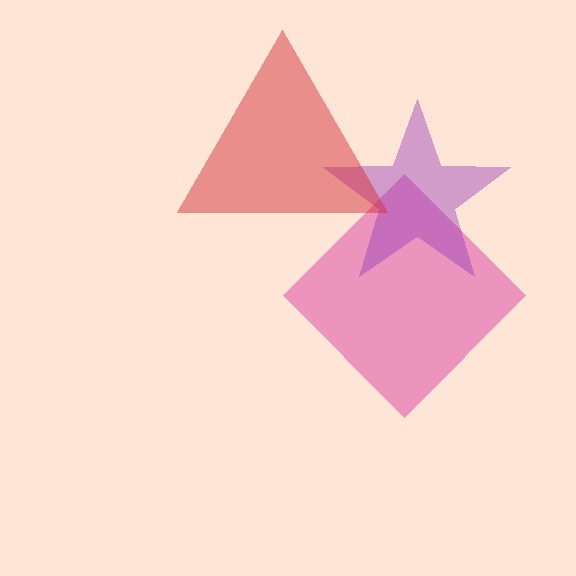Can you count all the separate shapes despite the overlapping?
Yes, there are 3 separate shapes.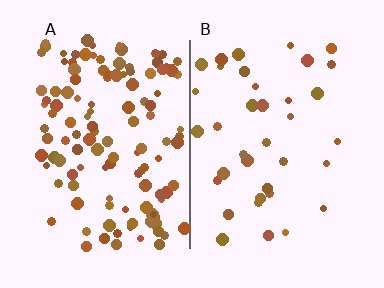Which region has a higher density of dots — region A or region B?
A (the left).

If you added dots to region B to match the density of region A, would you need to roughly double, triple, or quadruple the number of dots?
Approximately triple.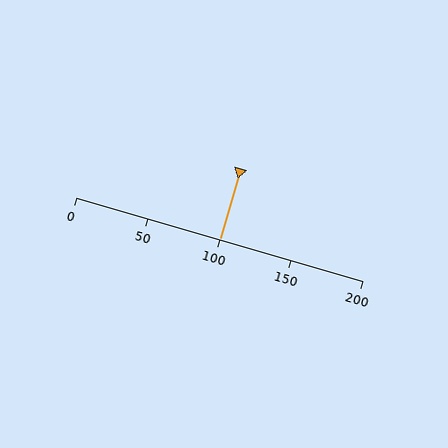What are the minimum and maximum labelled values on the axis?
The axis runs from 0 to 200.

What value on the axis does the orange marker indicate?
The marker indicates approximately 100.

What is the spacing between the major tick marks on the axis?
The major ticks are spaced 50 apart.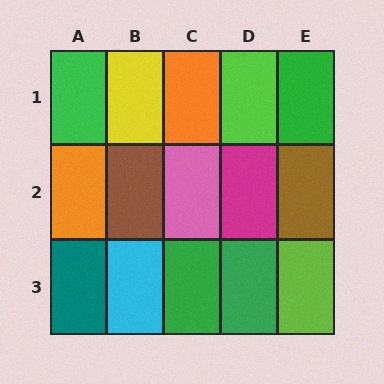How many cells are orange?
2 cells are orange.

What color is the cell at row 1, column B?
Yellow.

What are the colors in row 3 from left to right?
Teal, cyan, green, green, lime.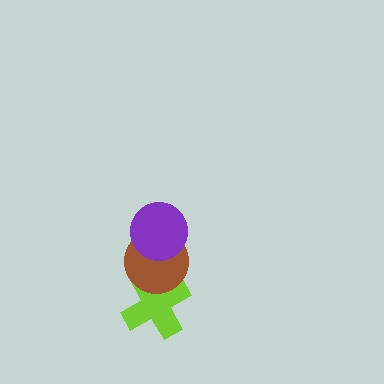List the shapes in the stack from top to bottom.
From top to bottom: the purple circle, the brown circle, the lime cross.